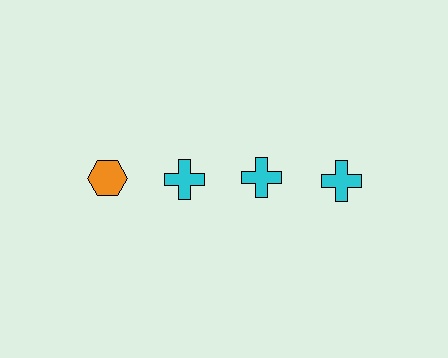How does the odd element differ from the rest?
It differs in both color (orange instead of cyan) and shape (hexagon instead of cross).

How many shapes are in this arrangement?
There are 4 shapes arranged in a grid pattern.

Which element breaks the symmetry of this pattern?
The orange hexagon in the top row, leftmost column breaks the symmetry. All other shapes are cyan crosses.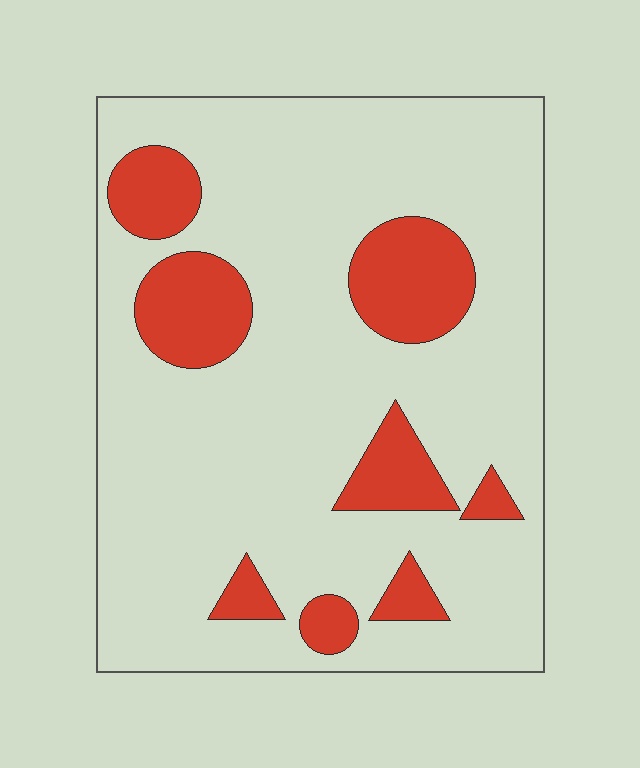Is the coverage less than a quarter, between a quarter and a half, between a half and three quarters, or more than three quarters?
Less than a quarter.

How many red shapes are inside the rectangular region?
8.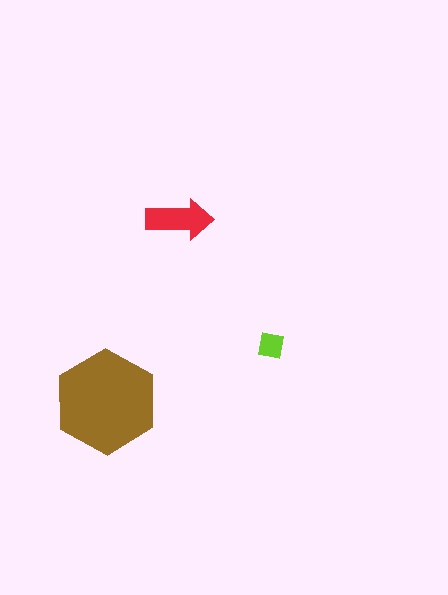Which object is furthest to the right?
The lime square is rightmost.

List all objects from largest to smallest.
The brown hexagon, the red arrow, the lime square.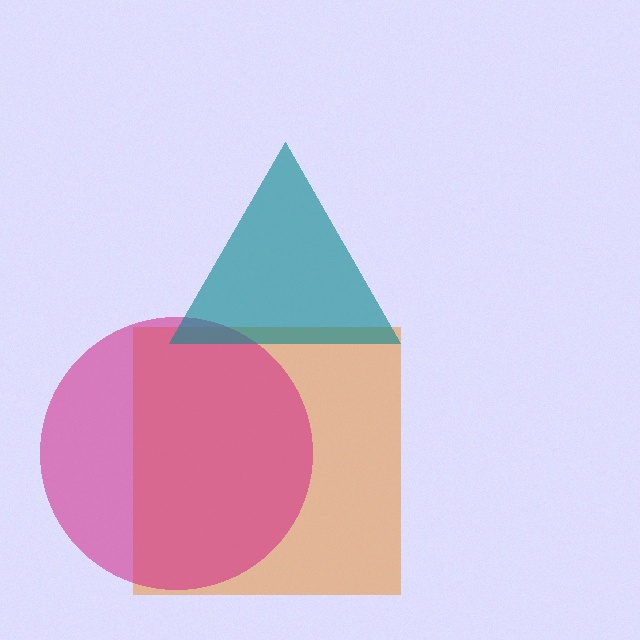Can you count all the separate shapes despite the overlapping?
Yes, there are 3 separate shapes.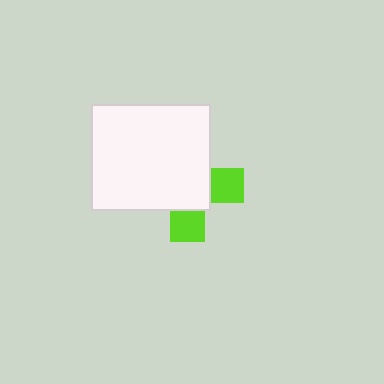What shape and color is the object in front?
The object in front is a white rectangle.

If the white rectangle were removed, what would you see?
You would see the complete lime cross.